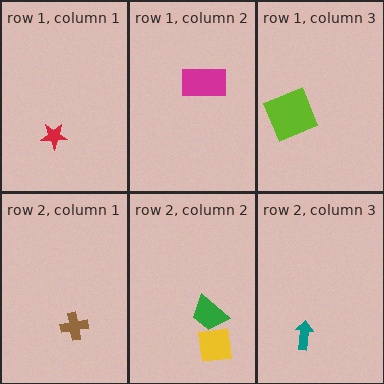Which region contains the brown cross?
The row 2, column 1 region.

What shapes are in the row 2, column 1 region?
The brown cross.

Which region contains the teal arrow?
The row 2, column 3 region.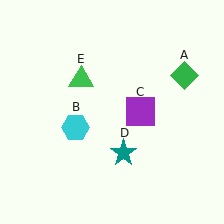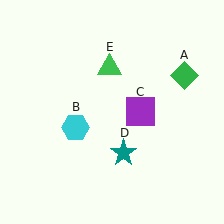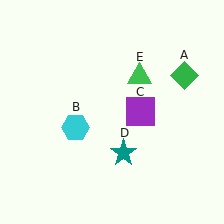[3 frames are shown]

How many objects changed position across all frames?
1 object changed position: green triangle (object E).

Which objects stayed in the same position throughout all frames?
Green diamond (object A) and cyan hexagon (object B) and purple square (object C) and teal star (object D) remained stationary.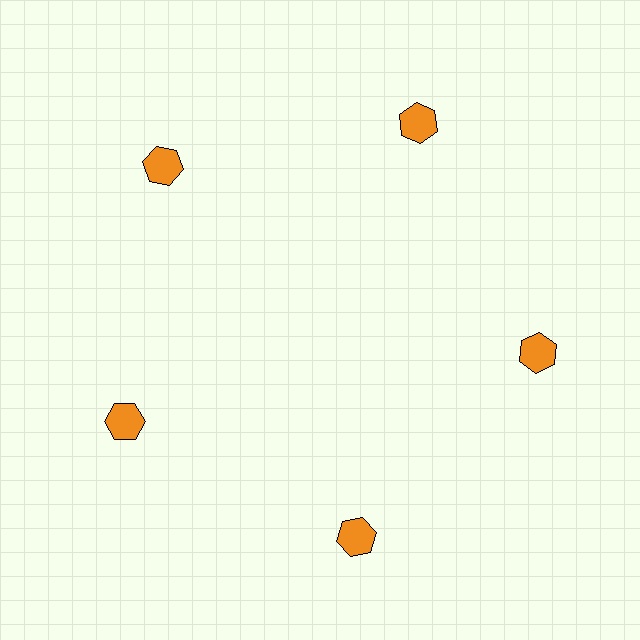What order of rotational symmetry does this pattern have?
This pattern has 5-fold rotational symmetry.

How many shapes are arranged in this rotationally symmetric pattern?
There are 5 shapes, arranged in 5 groups of 1.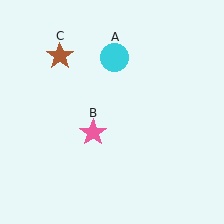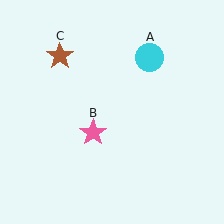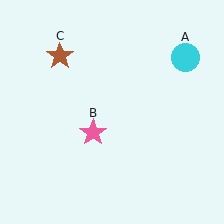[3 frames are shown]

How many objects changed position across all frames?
1 object changed position: cyan circle (object A).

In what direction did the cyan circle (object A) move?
The cyan circle (object A) moved right.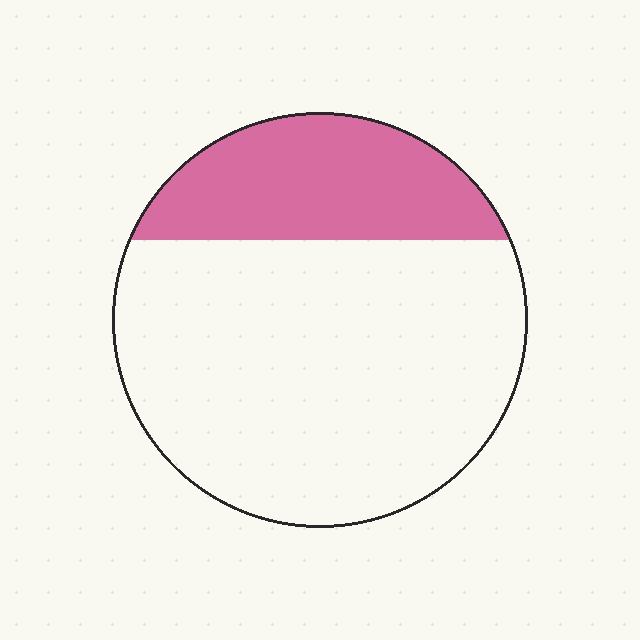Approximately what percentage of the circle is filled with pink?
Approximately 25%.